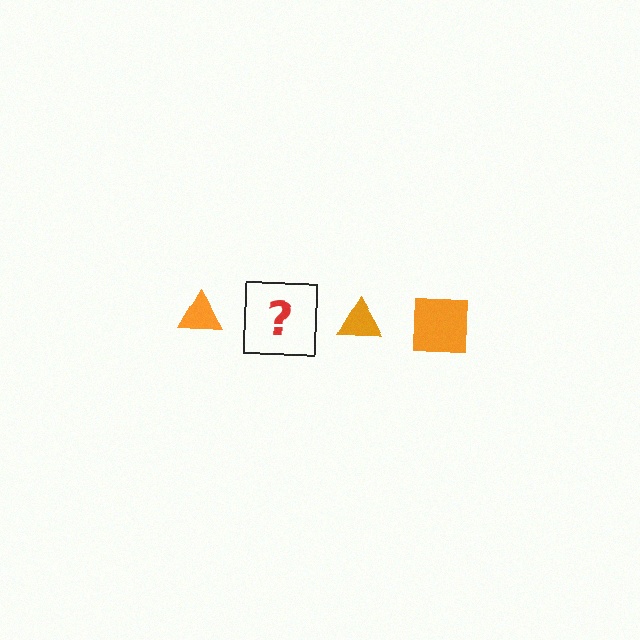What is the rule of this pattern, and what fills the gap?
The rule is that the pattern cycles through triangle, square shapes in orange. The gap should be filled with an orange square.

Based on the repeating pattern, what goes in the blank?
The blank should be an orange square.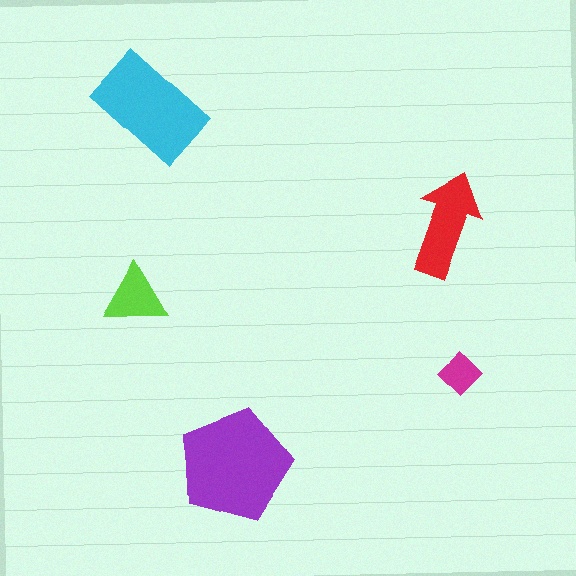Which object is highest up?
The cyan rectangle is topmost.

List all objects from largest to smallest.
The purple pentagon, the cyan rectangle, the red arrow, the lime triangle, the magenta diamond.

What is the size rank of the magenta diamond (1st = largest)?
5th.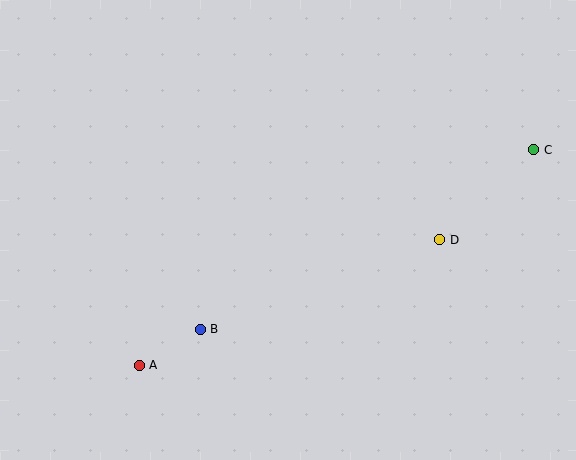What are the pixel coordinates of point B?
Point B is at (200, 329).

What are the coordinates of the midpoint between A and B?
The midpoint between A and B is at (170, 347).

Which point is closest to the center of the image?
Point B at (200, 329) is closest to the center.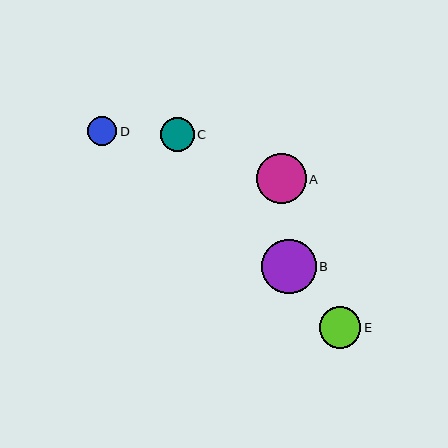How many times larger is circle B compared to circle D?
Circle B is approximately 1.9 times the size of circle D.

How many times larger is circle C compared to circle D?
Circle C is approximately 1.2 times the size of circle D.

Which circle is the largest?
Circle B is the largest with a size of approximately 54 pixels.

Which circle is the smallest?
Circle D is the smallest with a size of approximately 29 pixels.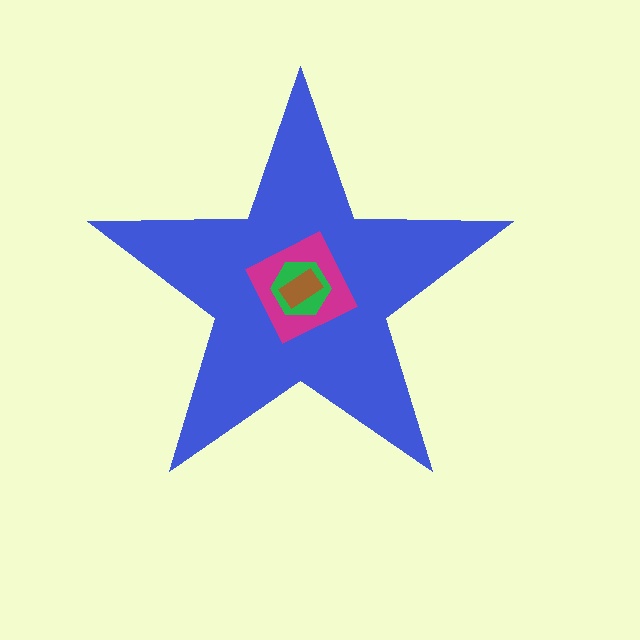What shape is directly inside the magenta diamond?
The green hexagon.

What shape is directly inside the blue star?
The magenta diamond.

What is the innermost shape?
The brown rectangle.